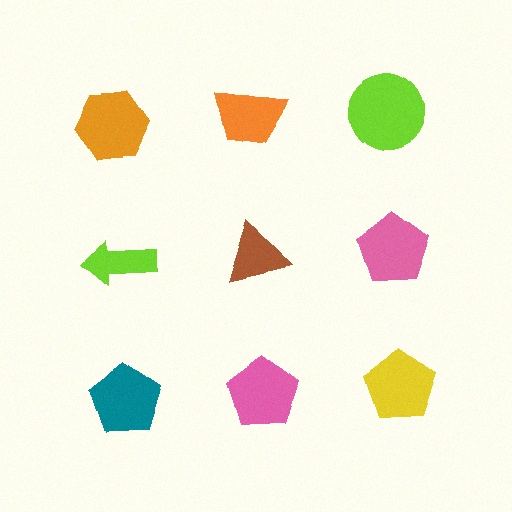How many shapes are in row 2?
3 shapes.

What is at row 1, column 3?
A lime circle.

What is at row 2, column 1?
A lime arrow.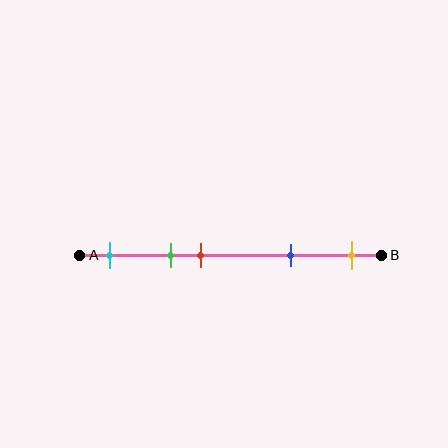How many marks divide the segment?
There are 5 marks dividing the segment.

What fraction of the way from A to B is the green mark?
The green mark is approximately 30% (0.3) of the way from A to B.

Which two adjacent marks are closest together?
The green and red marks are the closest adjacent pair.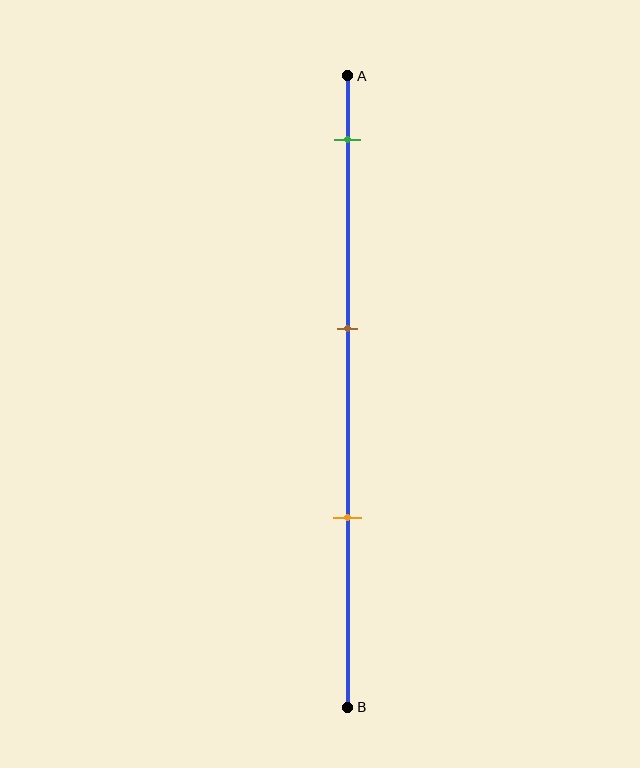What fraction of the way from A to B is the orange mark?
The orange mark is approximately 70% (0.7) of the way from A to B.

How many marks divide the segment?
There are 3 marks dividing the segment.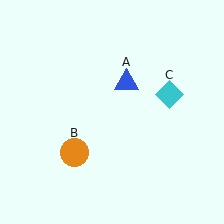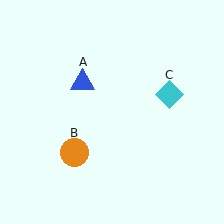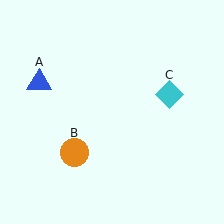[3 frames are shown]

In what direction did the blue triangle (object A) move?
The blue triangle (object A) moved left.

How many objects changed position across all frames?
1 object changed position: blue triangle (object A).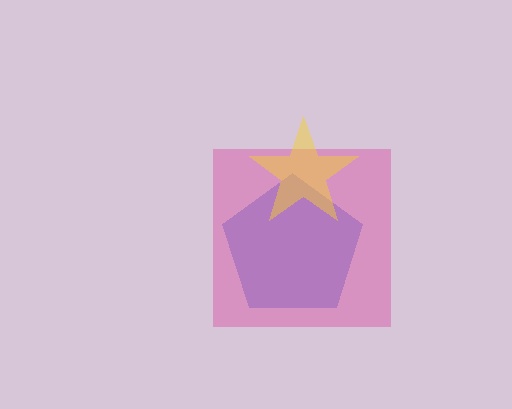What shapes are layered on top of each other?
The layered shapes are: a blue pentagon, a pink square, a yellow star.